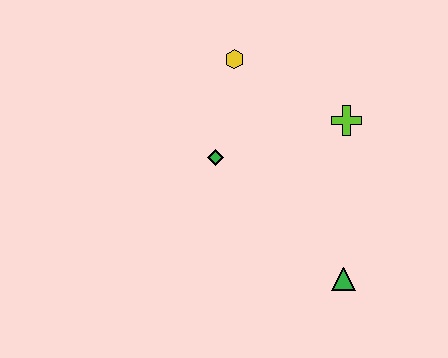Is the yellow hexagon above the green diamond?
Yes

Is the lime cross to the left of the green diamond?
No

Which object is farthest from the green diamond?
The green triangle is farthest from the green diamond.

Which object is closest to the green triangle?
The lime cross is closest to the green triangle.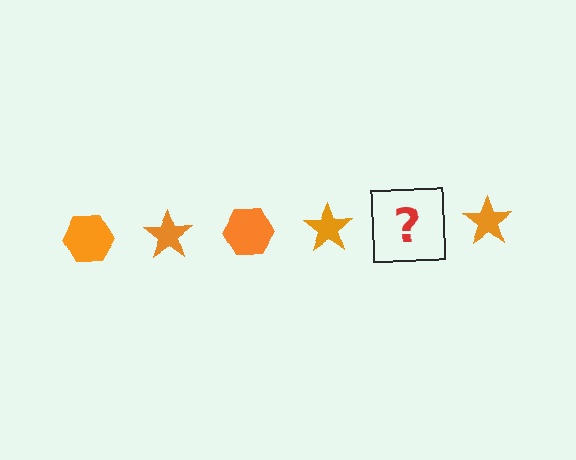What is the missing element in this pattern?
The missing element is an orange hexagon.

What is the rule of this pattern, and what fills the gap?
The rule is that the pattern cycles through hexagon, star shapes in orange. The gap should be filled with an orange hexagon.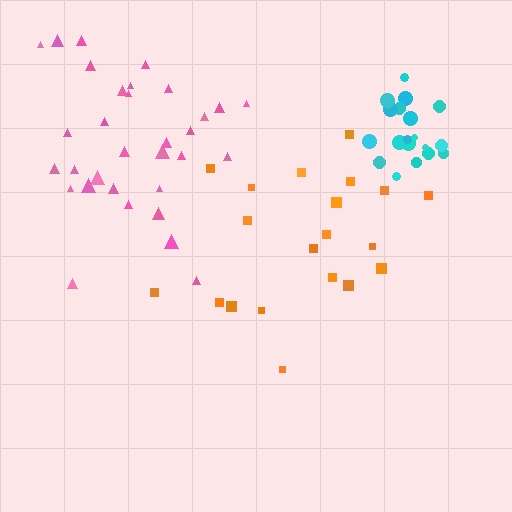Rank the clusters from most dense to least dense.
cyan, pink, orange.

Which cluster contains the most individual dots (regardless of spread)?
Pink (32).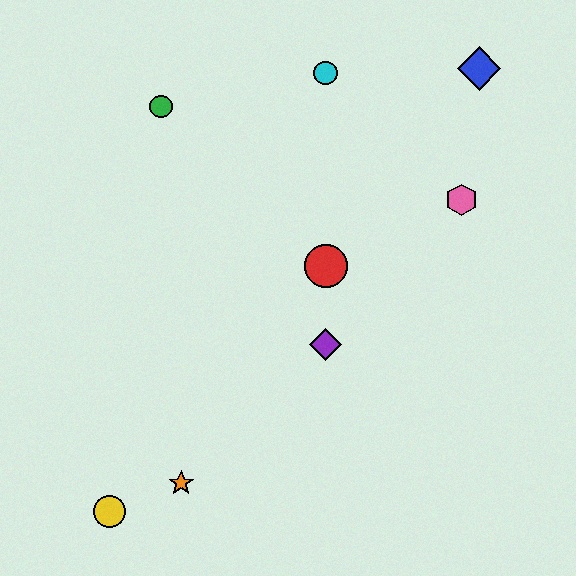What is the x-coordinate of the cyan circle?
The cyan circle is at x≈326.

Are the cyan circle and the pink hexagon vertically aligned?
No, the cyan circle is at x≈326 and the pink hexagon is at x≈461.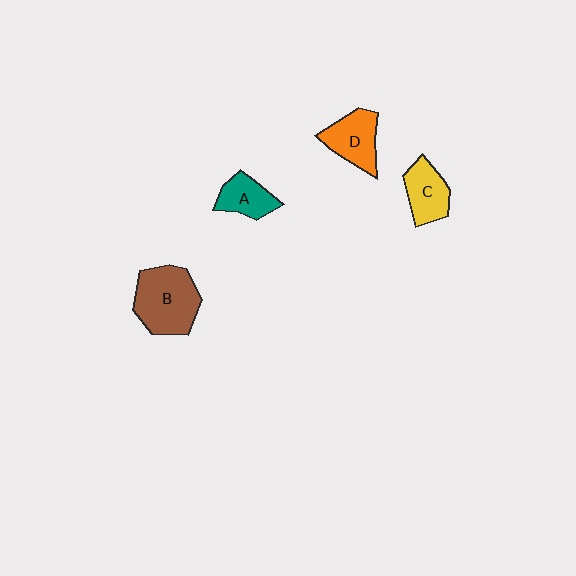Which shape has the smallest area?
Shape A (teal).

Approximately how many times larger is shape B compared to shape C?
Approximately 1.7 times.